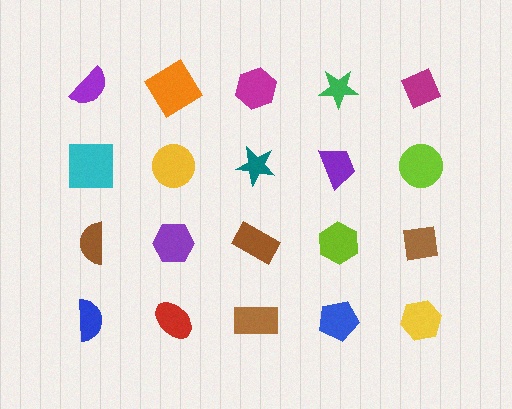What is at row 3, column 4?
A lime hexagon.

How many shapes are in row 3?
5 shapes.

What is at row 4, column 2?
A red ellipse.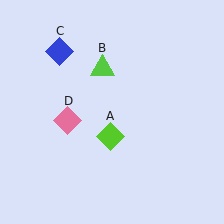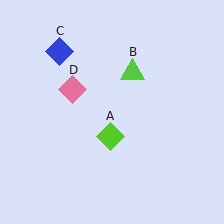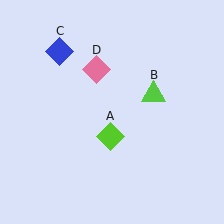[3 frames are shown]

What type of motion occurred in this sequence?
The lime triangle (object B), pink diamond (object D) rotated clockwise around the center of the scene.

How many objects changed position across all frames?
2 objects changed position: lime triangle (object B), pink diamond (object D).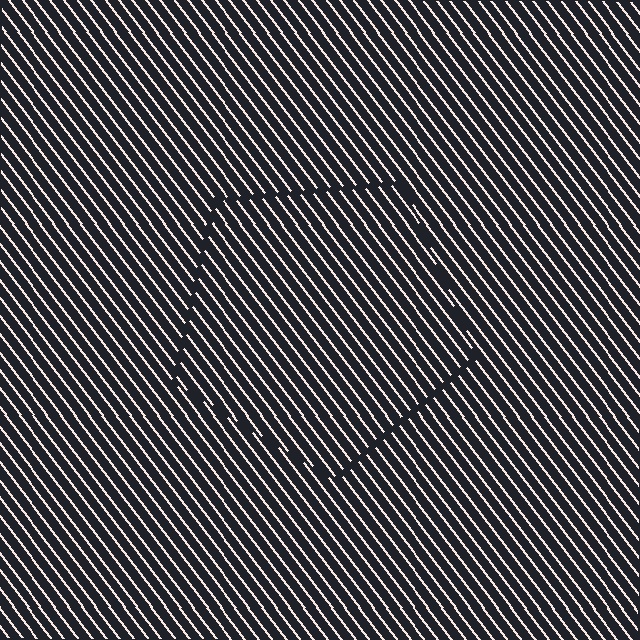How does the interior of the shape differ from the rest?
The interior of the shape contains the same grating, shifted by half a period — the contour is defined by the phase discontinuity where line-ends from the inner and outer gratings abut.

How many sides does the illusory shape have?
5 sides — the line-ends trace a pentagon.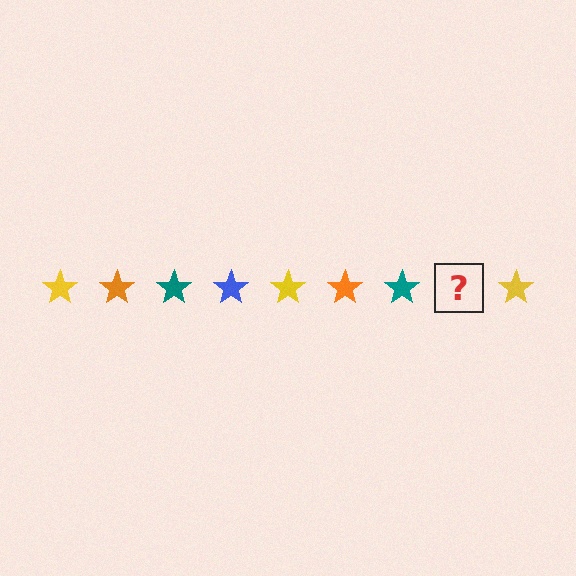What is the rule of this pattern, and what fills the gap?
The rule is that the pattern cycles through yellow, orange, teal, blue stars. The gap should be filled with a blue star.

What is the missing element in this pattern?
The missing element is a blue star.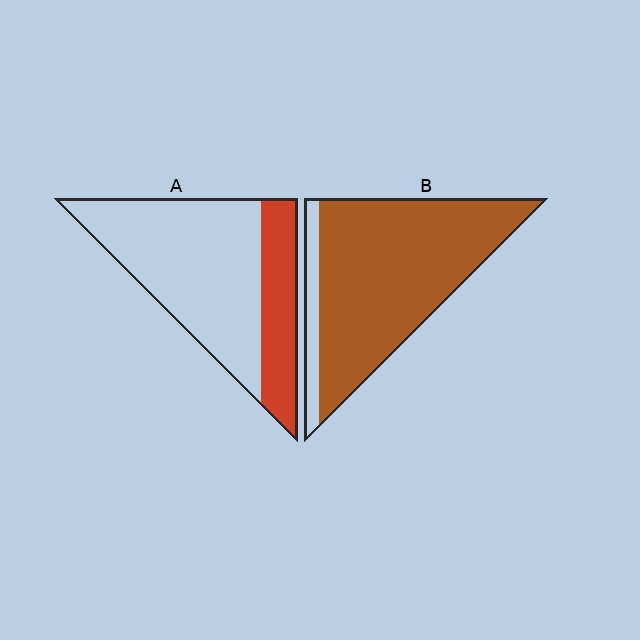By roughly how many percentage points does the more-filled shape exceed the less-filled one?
By roughly 60 percentage points (B over A).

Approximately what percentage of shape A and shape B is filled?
A is approximately 30% and B is approximately 90%.